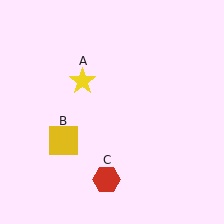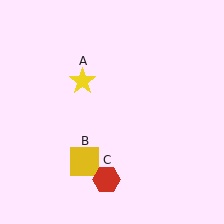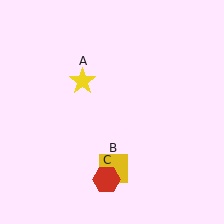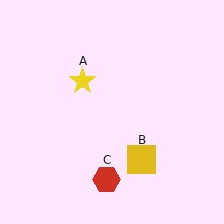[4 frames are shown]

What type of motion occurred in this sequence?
The yellow square (object B) rotated counterclockwise around the center of the scene.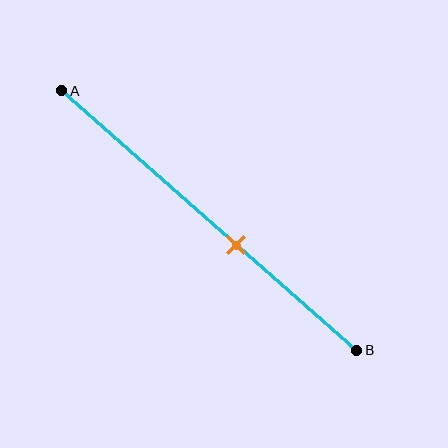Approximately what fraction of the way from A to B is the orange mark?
The orange mark is approximately 60% of the way from A to B.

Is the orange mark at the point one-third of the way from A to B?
No, the mark is at about 60% from A, not at the 33% one-third point.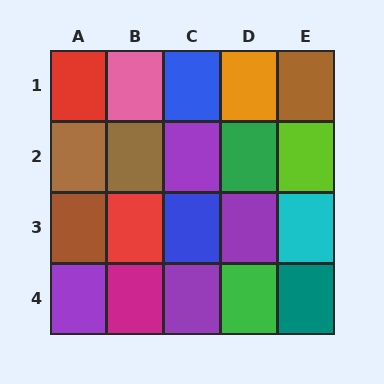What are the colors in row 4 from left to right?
Purple, magenta, purple, green, teal.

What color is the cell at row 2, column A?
Brown.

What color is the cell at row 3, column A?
Brown.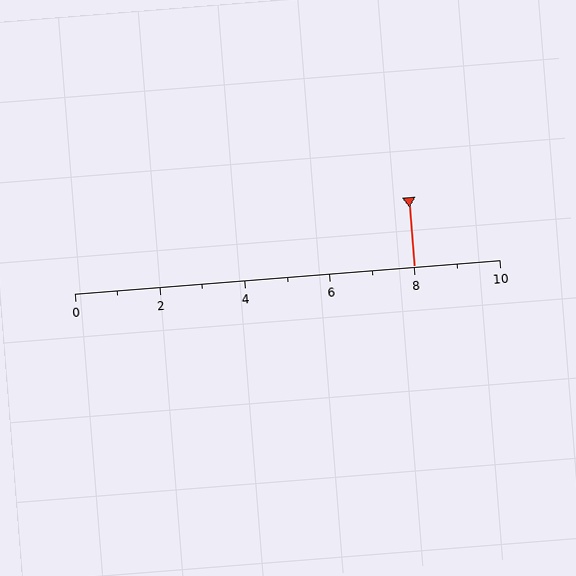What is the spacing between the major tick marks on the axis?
The major ticks are spaced 2 apart.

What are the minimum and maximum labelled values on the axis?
The axis runs from 0 to 10.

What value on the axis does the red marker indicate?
The marker indicates approximately 8.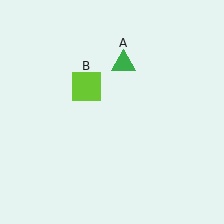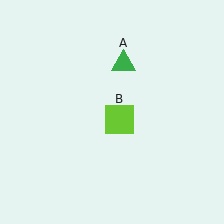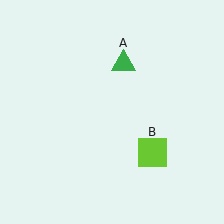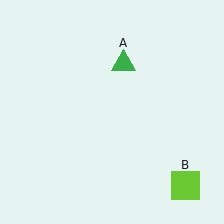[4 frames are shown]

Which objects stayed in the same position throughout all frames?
Green triangle (object A) remained stationary.